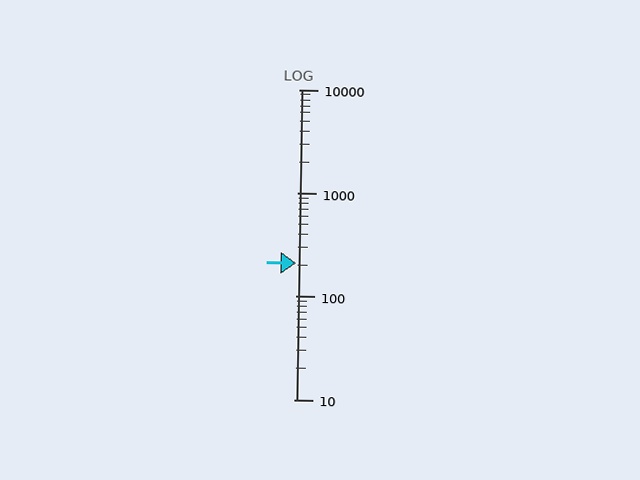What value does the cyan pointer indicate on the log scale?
The pointer indicates approximately 210.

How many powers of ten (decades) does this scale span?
The scale spans 3 decades, from 10 to 10000.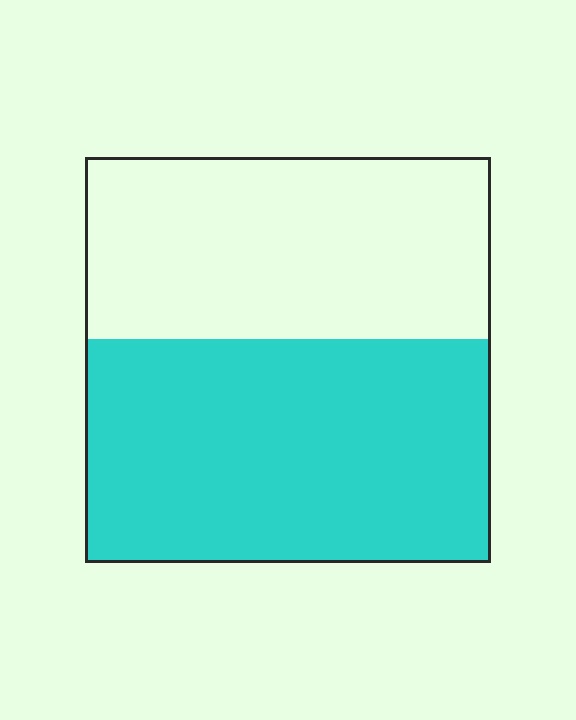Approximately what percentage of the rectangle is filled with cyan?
Approximately 55%.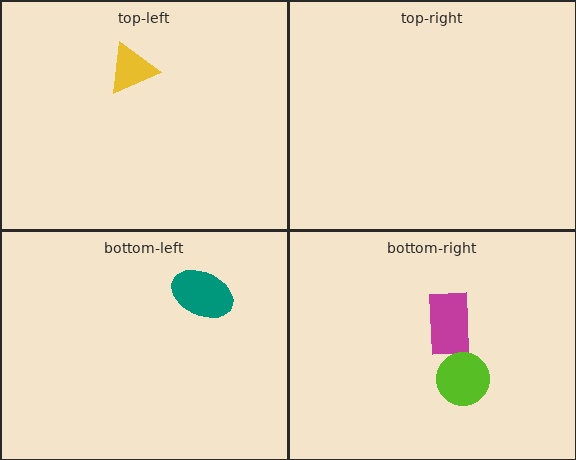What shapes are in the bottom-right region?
The magenta rectangle, the lime circle.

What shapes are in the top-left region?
The yellow triangle.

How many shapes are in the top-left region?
1.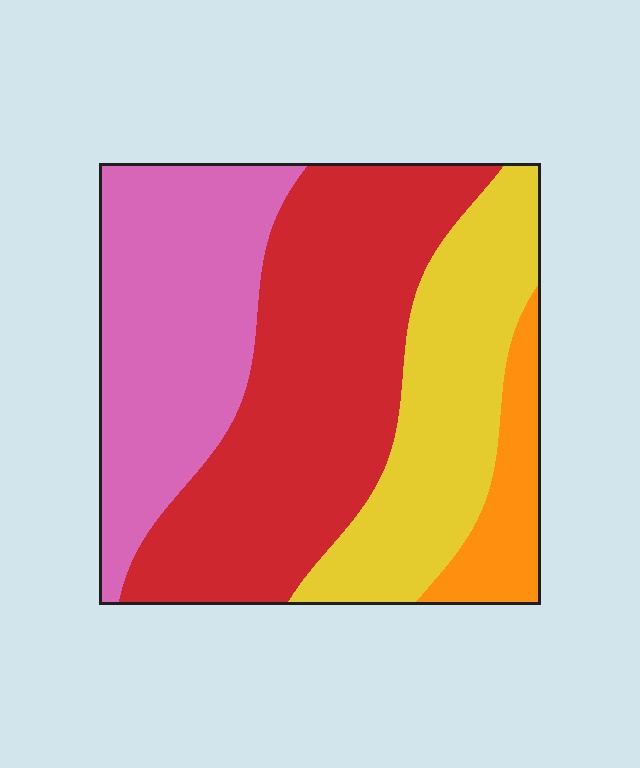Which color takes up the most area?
Red, at roughly 40%.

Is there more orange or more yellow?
Yellow.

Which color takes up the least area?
Orange, at roughly 10%.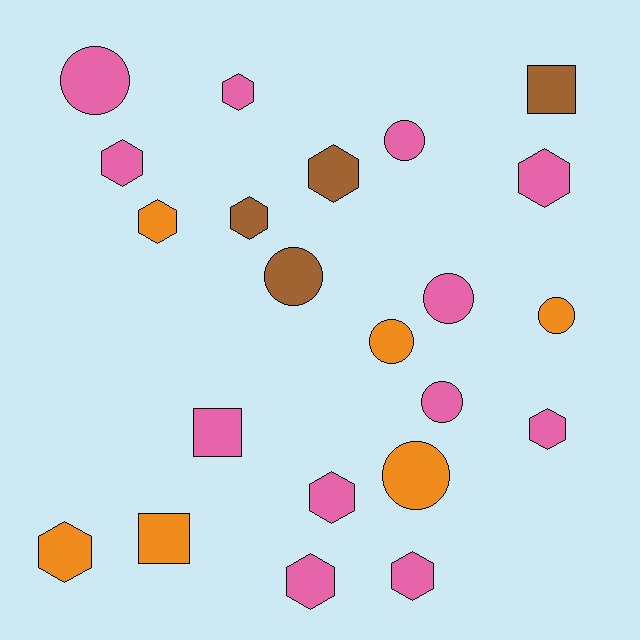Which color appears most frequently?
Pink, with 12 objects.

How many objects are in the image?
There are 22 objects.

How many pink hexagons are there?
There are 7 pink hexagons.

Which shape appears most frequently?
Hexagon, with 11 objects.